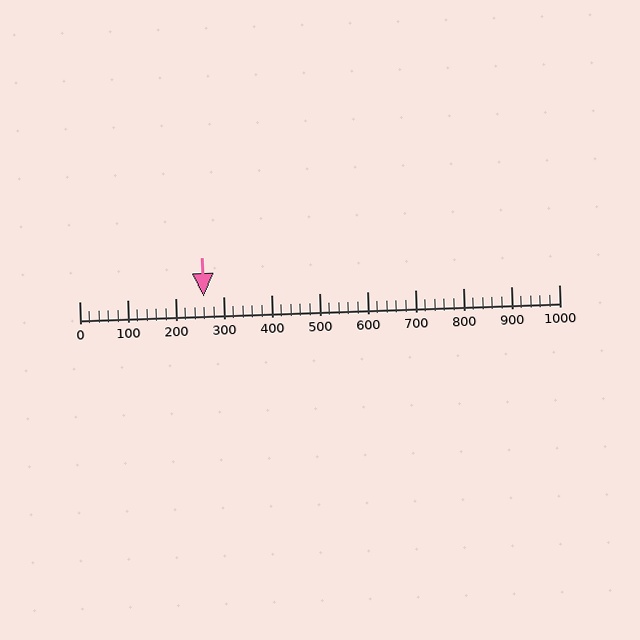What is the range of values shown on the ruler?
The ruler shows values from 0 to 1000.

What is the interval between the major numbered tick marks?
The major tick marks are spaced 100 units apart.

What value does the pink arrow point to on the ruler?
The pink arrow points to approximately 260.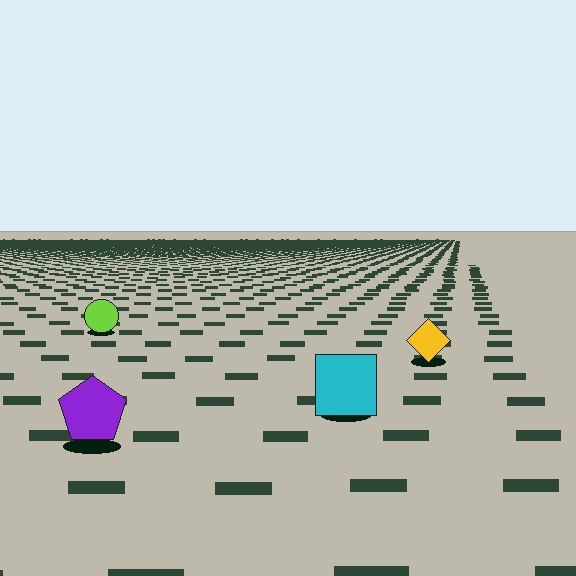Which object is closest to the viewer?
The purple pentagon is closest. The texture marks near it are larger and more spread out.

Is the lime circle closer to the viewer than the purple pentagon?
No. The purple pentagon is closer — you can tell from the texture gradient: the ground texture is coarser near it.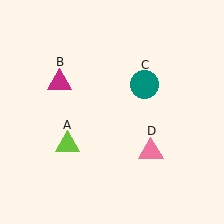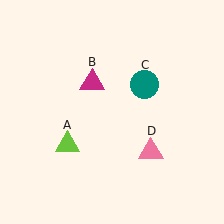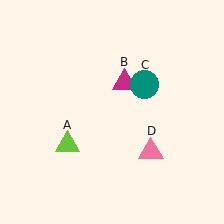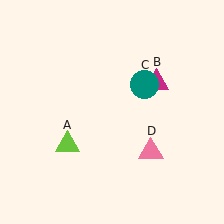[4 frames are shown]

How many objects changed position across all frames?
1 object changed position: magenta triangle (object B).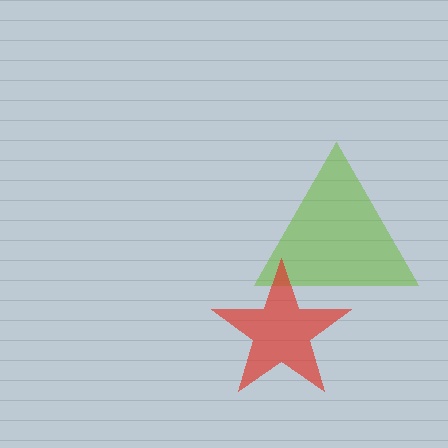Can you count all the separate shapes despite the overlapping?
Yes, there are 2 separate shapes.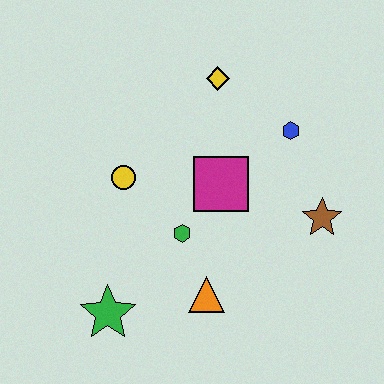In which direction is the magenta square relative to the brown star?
The magenta square is to the left of the brown star.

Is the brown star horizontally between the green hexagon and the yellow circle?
No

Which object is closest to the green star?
The orange triangle is closest to the green star.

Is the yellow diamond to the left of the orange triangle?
No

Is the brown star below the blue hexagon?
Yes